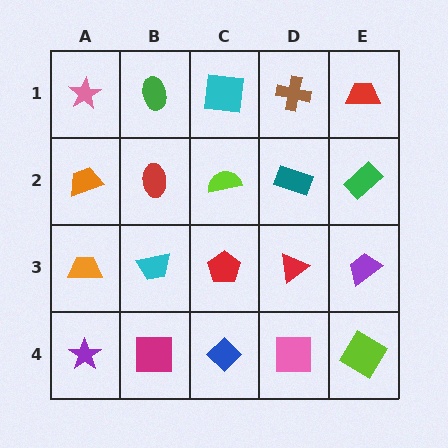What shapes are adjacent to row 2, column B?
A green ellipse (row 1, column B), a cyan trapezoid (row 3, column B), an orange trapezoid (row 2, column A), a lime semicircle (row 2, column C).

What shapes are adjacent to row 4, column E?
A purple trapezoid (row 3, column E), a pink square (row 4, column D).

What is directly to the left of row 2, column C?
A red ellipse.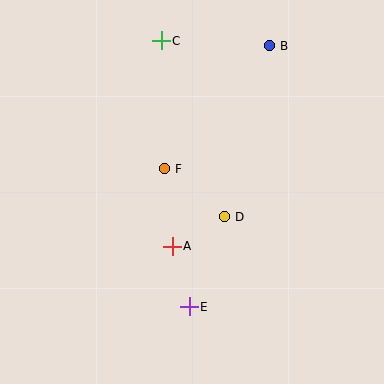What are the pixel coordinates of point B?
Point B is at (269, 46).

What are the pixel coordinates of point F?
Point F is at (164, 169).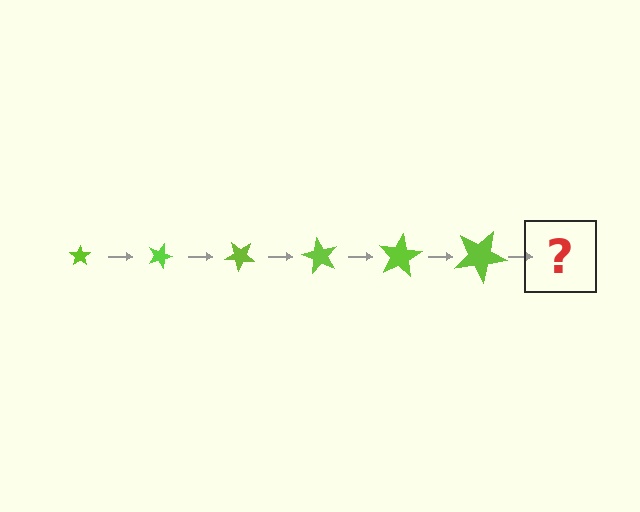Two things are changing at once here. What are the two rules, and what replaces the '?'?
The two rules are that the star grows larger each step and it rotates 20 degrees each step. The '?' should be a star, larger than the previous one and rotated 120 degrees from the start.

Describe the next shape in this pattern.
It should be a star, larger than the previous one and rotated 120 degrees from the start.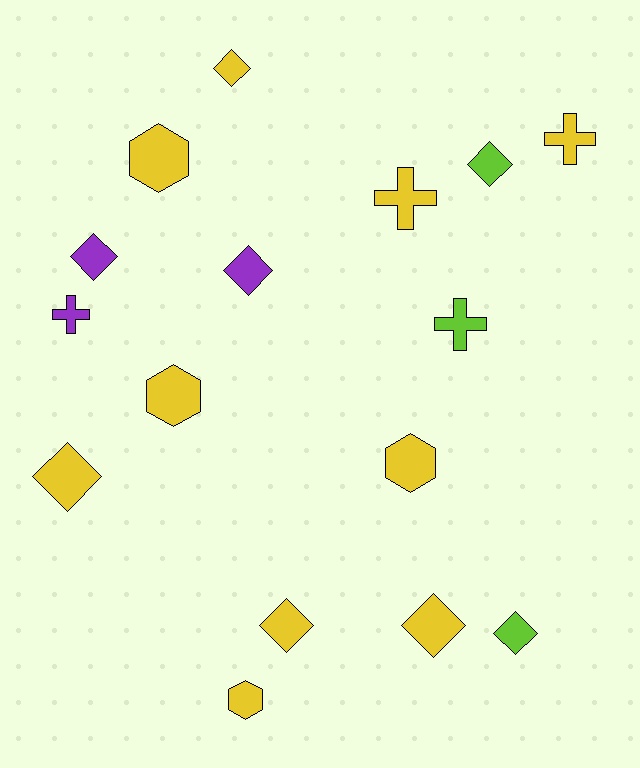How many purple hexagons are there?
There are no purple hexagons.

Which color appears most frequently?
Yellow, with 10 objects.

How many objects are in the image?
There are 16 objects.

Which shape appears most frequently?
Diamond, with 8 objects.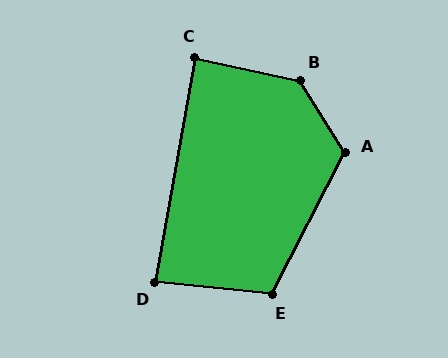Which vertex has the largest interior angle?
B, at approximately 134 degrees.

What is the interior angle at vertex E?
Approximately 112 degrees (obtuse).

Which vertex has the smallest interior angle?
D, at approximately 86 degrees.